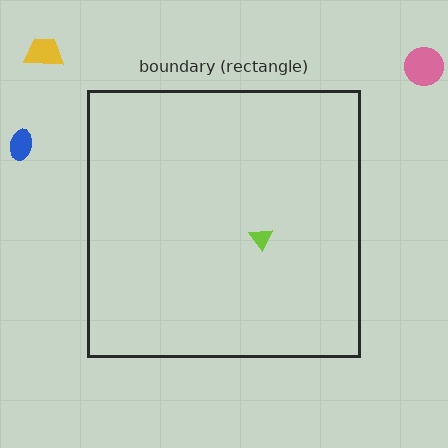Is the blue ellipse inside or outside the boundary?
Outside.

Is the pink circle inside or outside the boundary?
Outside.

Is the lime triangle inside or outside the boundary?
Inside.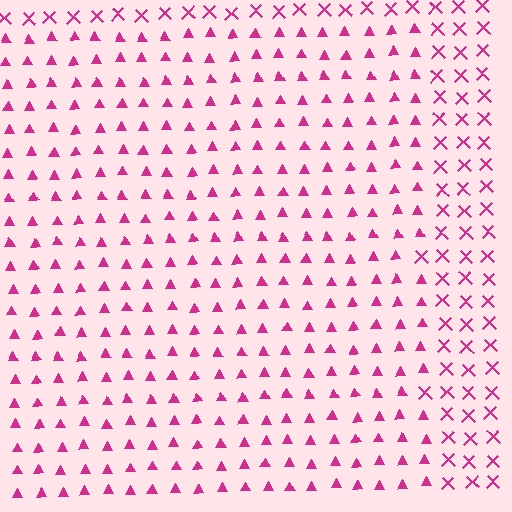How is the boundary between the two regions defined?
The boundary is defined by a change in element shape: triangles inside vs. X marks outside. All elements share the same color and spacing.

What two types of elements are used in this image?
The image uses triangles inside the rectangle region and X marks outside it.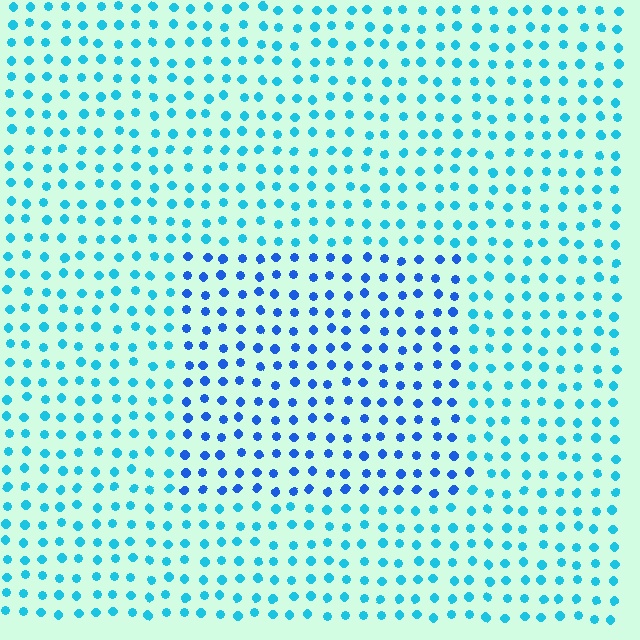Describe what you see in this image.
The image is filled with small cyan elements in a uniform arrangement. A rectangle-shaped region is visible where the elements are tinted to a slightly different hue, forming a subtle color boundary.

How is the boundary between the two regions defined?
The boundary is defined purely by a slight shift in hue (about 31 degrees). Spacing, size, and orientation are identical on both sides.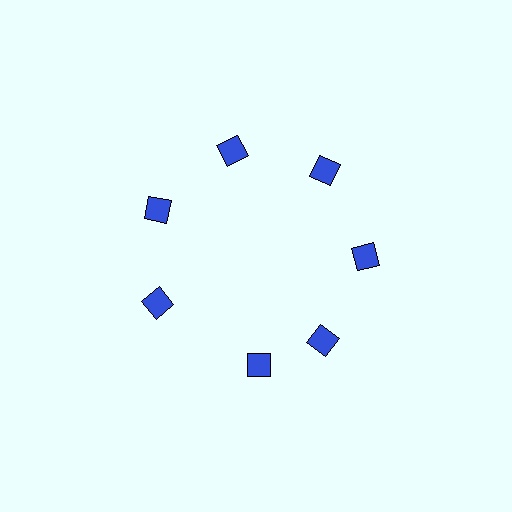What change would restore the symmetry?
The symmetry would be restored by rotating it back into even spacing with its neighbors so that all 7 diamonds sit at equal angles and equal distance from the center.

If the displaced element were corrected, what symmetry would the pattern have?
It would have 7-fold rotational symmetry — the pattern would map onto itself every 51 degrees.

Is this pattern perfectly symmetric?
No. The 7 blue diamonds are arranged in a ring, but one element near the 6 o'clock position is rotated out of alignment along the ring, breaking the 7-fold rotational symmetry.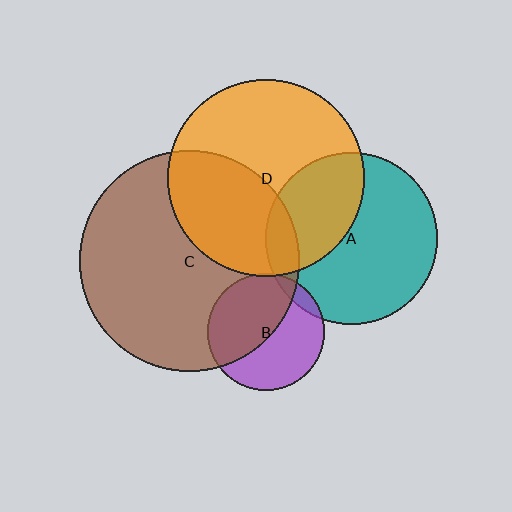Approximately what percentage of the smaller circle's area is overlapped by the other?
Approximately 10%.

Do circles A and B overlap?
Yes.